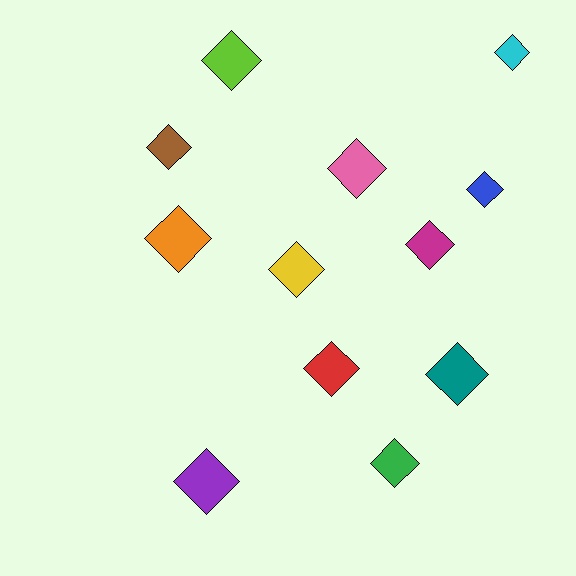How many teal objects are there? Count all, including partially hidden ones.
There is 1 teal object.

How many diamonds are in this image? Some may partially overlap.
There are 12 diamonds.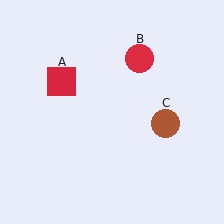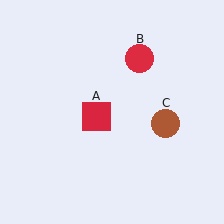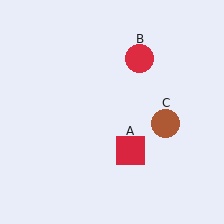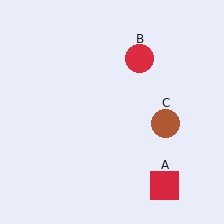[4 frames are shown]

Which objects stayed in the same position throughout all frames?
Red circle (object B) and brown circle (object C) remained stationary.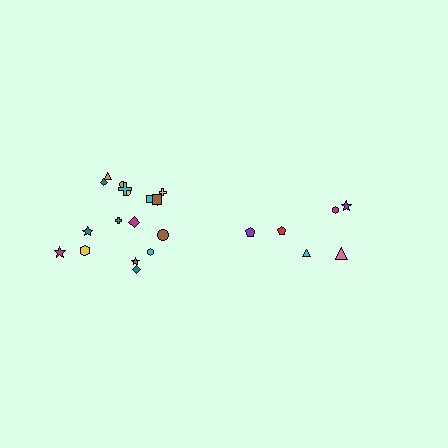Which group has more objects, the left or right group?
The left group.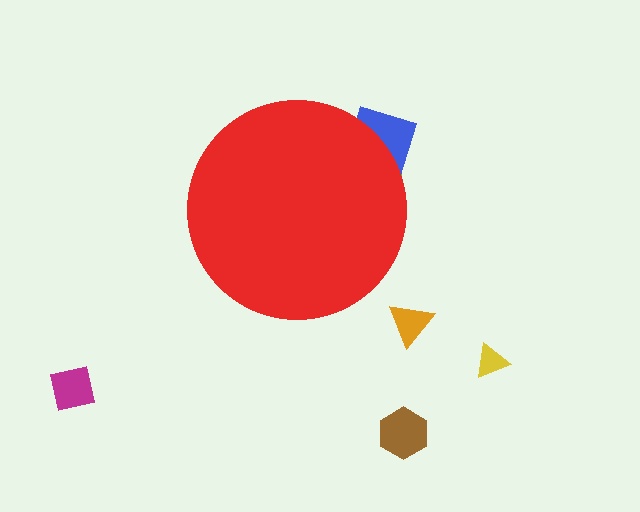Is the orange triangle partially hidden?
No, the orange triangle is fully visible.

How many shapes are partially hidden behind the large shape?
2 shapes are partially hidden.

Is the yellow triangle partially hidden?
No, the yellow triangle is fully visible.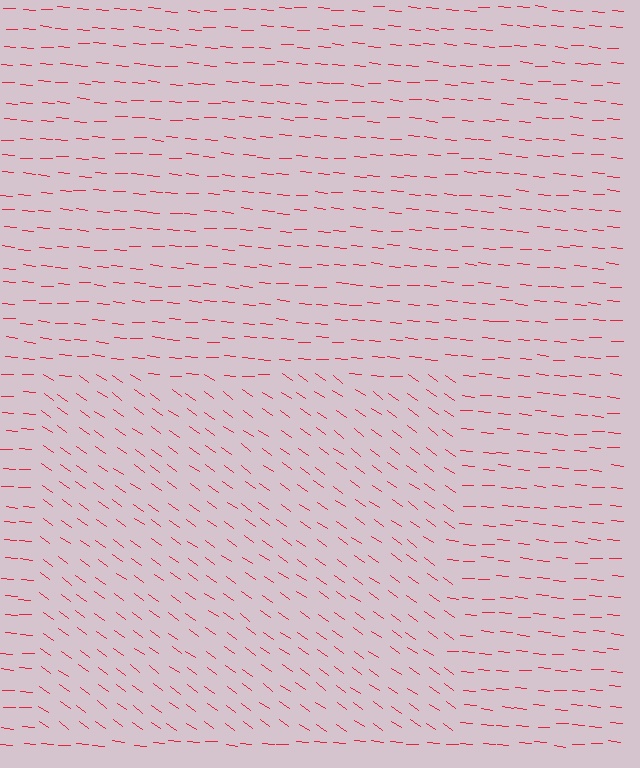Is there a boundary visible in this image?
Yes, there is a texture boundary formed by a change in line orientation.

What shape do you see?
I see a rectangle.